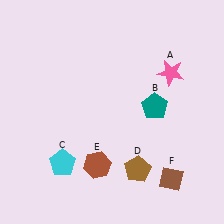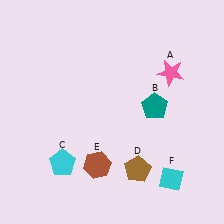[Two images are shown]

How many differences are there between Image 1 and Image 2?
There is 1 difference between the two images.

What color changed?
The diamond (F) changed from brown in Image 1 to cyan in Image 2.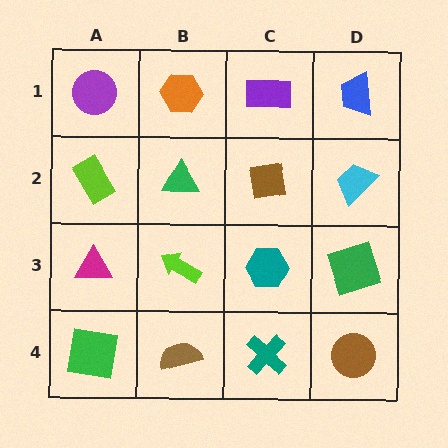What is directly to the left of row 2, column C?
A green triangle.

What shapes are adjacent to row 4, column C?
A teal hexagon (row 3, column C), a brown semicircle (row 4, column B), a brown circle (row 4, column D).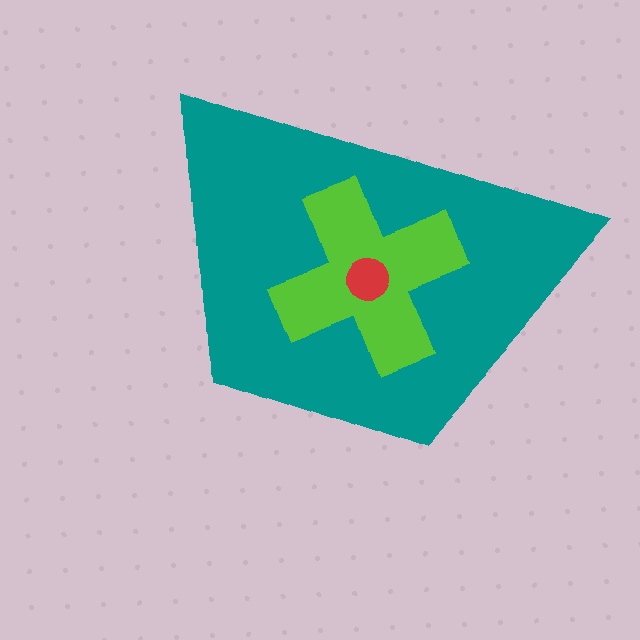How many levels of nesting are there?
3.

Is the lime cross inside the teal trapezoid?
Yes.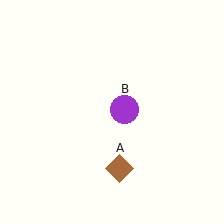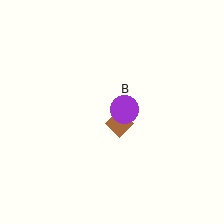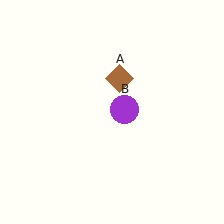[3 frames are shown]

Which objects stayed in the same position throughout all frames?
Purple circle (object B) remained stationary.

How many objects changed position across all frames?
1 object changed position: brown diamond (object A).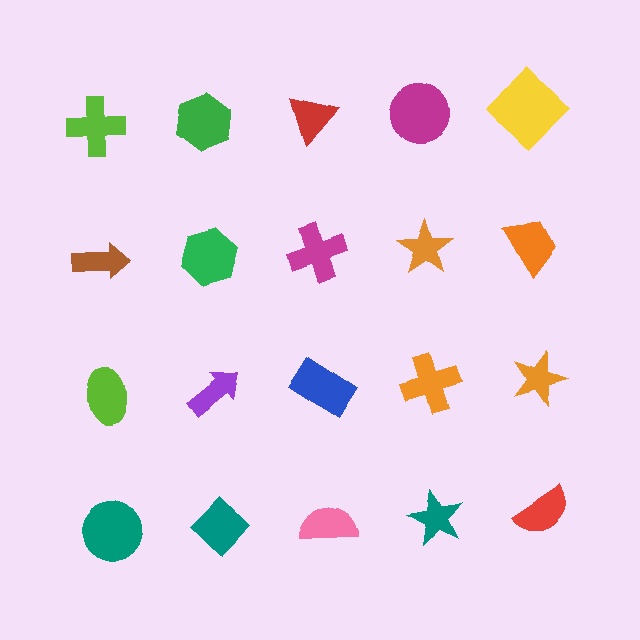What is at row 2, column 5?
An orange trapezoid.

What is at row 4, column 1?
A teal circle.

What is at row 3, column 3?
A blue rectangle.